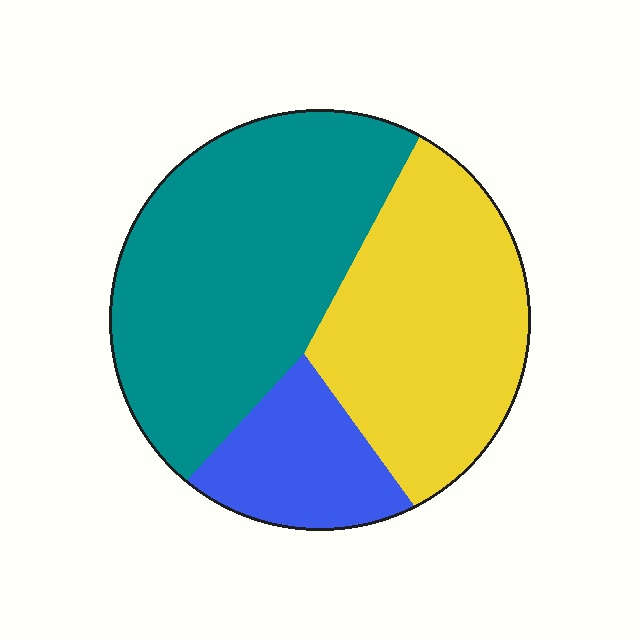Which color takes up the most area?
Teal, at roughly 50%.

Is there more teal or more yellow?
Teal.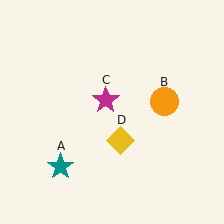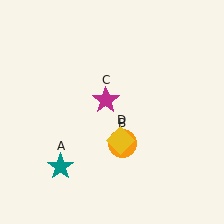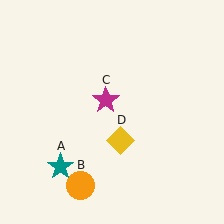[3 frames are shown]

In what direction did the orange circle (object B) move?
The orange circle (object B) moved down and to the left.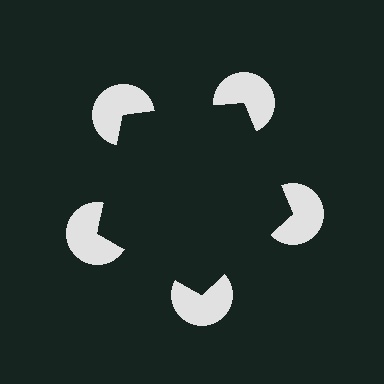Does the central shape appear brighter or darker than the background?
It typically appears slightly darker than the background, even though no actual brightness change is drawn.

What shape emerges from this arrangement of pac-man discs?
An illusory pentagon — its edges are inferred from the aligned wedge cuts in the pac-man discs, not physically drawn.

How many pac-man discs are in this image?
There are 5 — one at each vertex of the illusory pentagon.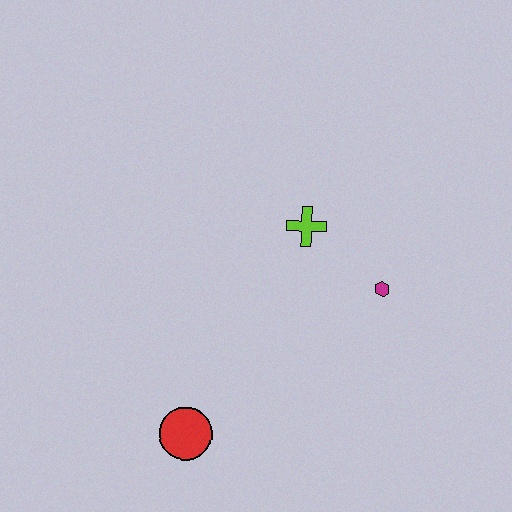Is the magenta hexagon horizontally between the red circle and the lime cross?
No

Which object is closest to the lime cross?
The magenta hexagon is closest to the lime cross.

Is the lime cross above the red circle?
Yes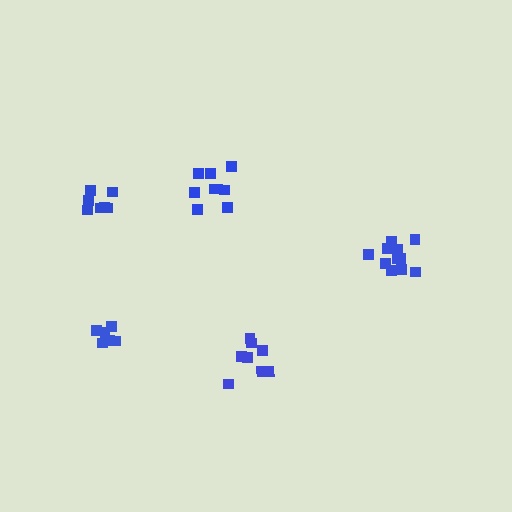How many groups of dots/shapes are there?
There are 5 groups.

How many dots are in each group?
Group 1: 8 dots, Group 2: 11 dots, Group 3: 10 dots, Group 4: 7 dots, Group 5: 6 dots (42 total).